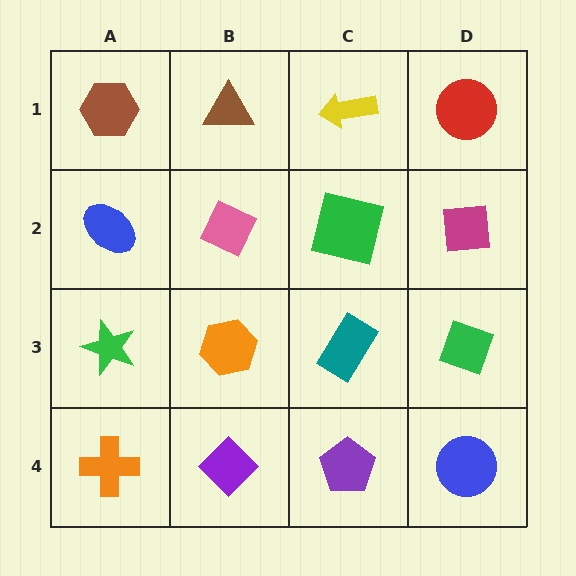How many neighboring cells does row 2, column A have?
3.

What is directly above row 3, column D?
A magenta square.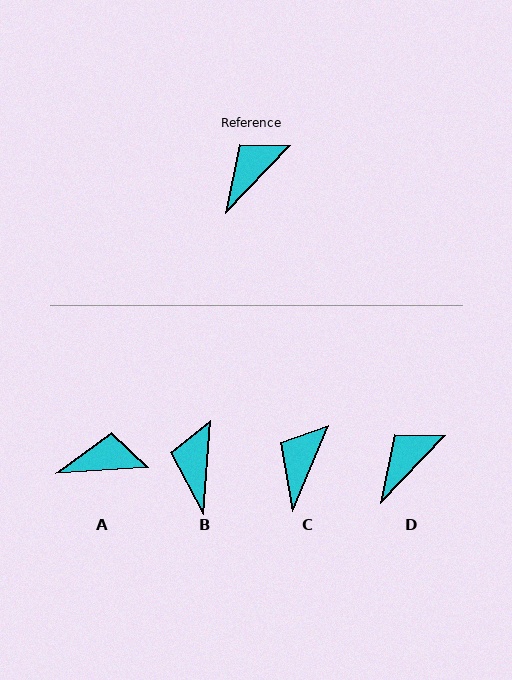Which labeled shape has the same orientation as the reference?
D.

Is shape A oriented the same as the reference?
No, it is off by about 43 degrees.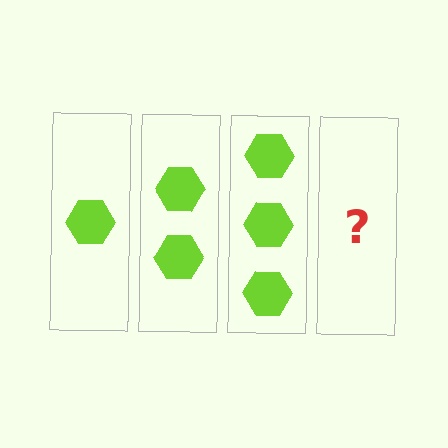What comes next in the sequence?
The next element should be 4 hexagons.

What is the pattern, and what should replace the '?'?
The pattern is that each step adds one more hexagon. The '?' should be 4 hexagons.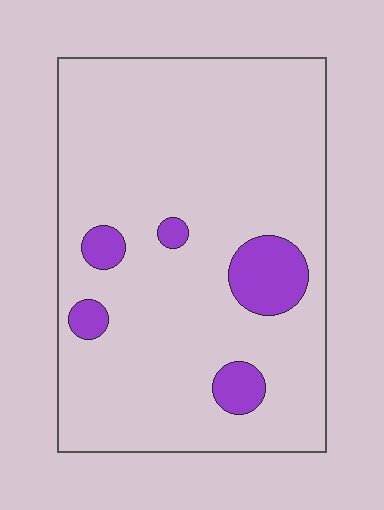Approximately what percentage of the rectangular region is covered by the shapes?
Approximately 10%.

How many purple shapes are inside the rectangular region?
5.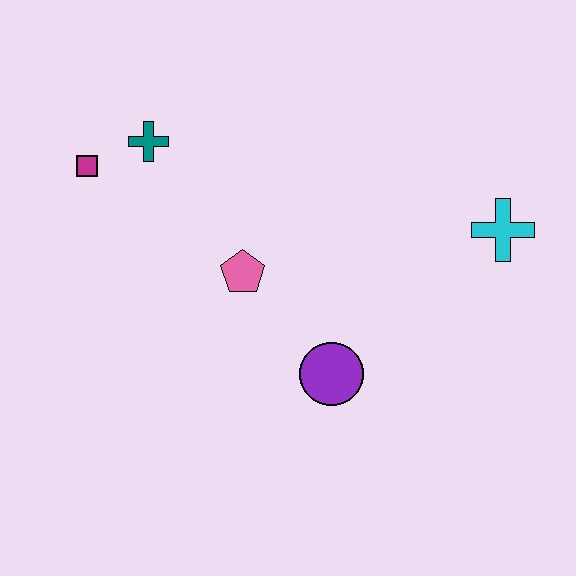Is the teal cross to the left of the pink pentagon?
Yes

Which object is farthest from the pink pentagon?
The cyan cross is farthest from the pink pentagon.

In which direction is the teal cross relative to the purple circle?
The teal cross is above the purple circle.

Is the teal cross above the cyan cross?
Yes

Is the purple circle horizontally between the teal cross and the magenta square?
No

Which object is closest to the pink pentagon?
The purple circle is closest to the pink pentagon.